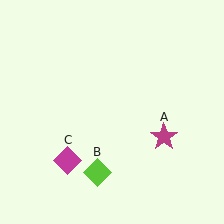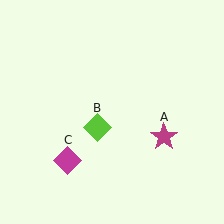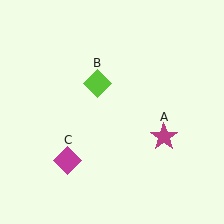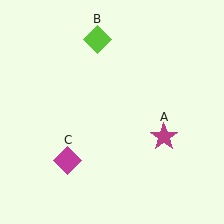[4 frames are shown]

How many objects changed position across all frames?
1 object changed position: lime diamond (object B).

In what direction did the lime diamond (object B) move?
The lime diamond (object B) moved up.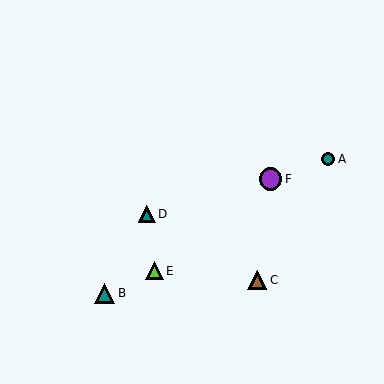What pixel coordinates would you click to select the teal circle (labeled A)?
Click at (328, 159) to select the teal circle A.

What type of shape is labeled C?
Shape C is a brown triangle.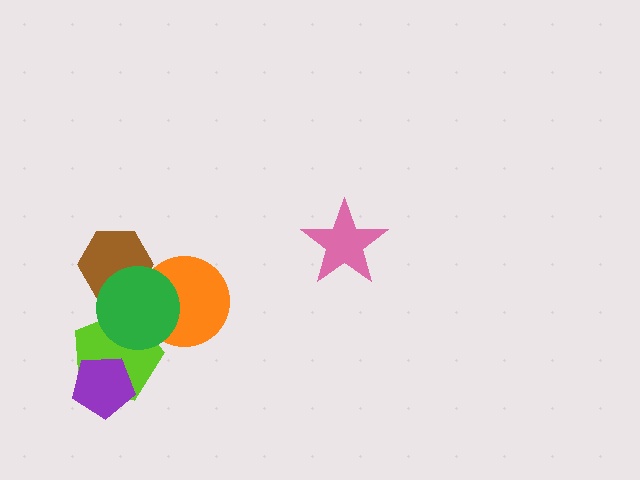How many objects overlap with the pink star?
0 objects overlap with the pink star.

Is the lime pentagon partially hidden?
Yes, it is partially covered by another shape.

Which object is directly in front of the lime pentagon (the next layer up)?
The purple pentagon is directly in front of the lime pentagon.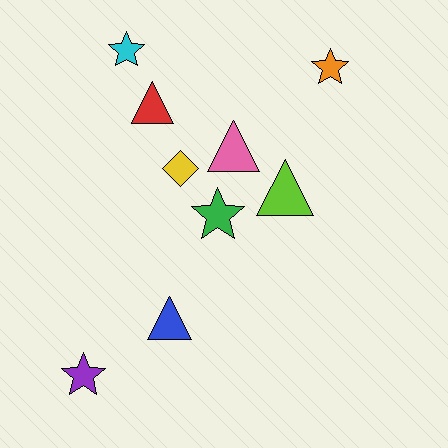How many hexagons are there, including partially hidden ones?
There are no hexagons.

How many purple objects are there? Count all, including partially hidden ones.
There is 1 purple object.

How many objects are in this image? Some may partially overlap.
There are 9 objects.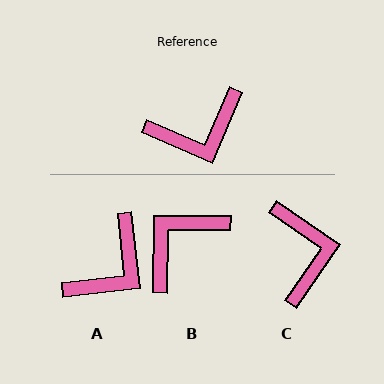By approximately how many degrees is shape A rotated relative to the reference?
Approximately 30 degrees counter-clockwise.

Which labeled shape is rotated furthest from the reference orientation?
B, about 157 degrees away.